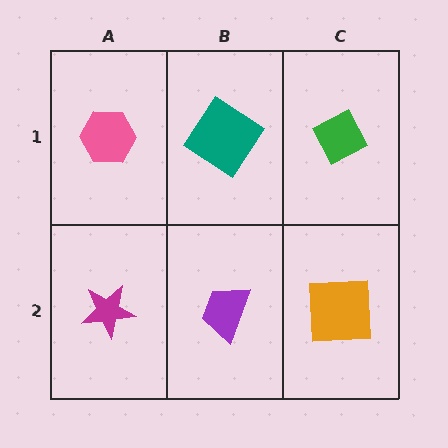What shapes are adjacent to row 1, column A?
A magenta star (row 2, column A), a teal diamond (row 1, column B).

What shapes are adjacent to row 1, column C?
An orange square (row 2, column C), a teal diamond (row 1, column B).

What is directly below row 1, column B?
A purple trapezoid.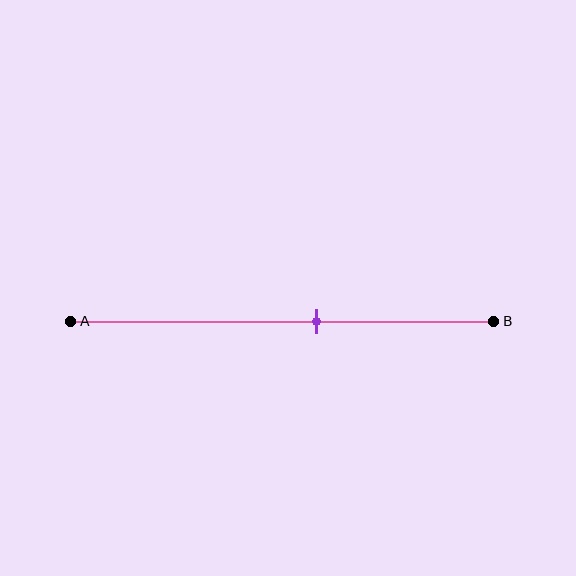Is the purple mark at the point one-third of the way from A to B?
No, the mark is at about 60% from A, not at the 33% one-third point.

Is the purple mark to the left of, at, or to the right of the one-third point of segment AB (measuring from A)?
The purple mark is to the right of the one-third point of segment AB.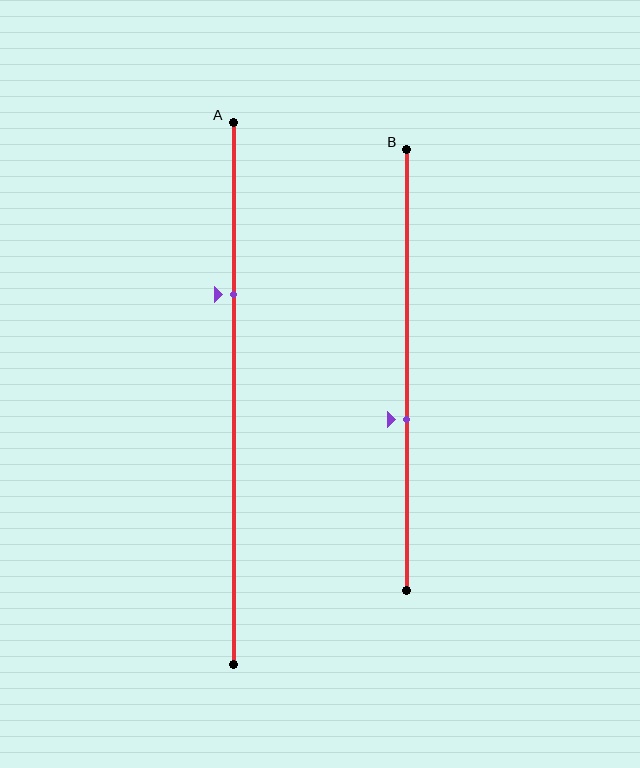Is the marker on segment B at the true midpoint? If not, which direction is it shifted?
No, the marker on segment B is shifted downward by about 11% of the segment length.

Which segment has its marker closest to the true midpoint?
Segment B has its marker closest to the true midpoint.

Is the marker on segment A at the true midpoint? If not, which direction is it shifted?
No, the marker on segment A is shifted upward by about 18% of the segment length.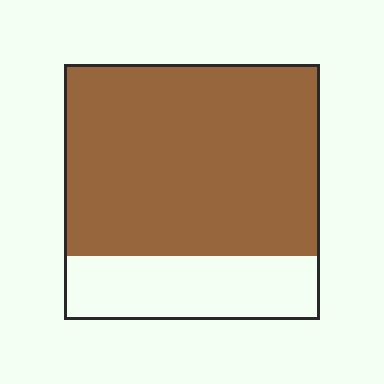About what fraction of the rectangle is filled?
About three quarters (3/4).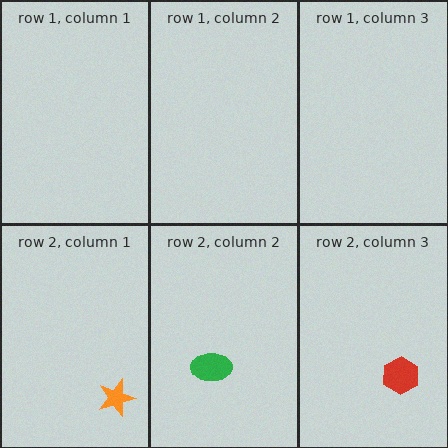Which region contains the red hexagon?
The row 2, column 3 region.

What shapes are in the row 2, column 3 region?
The red hexagon.